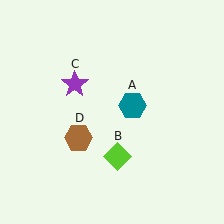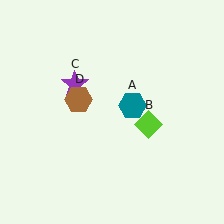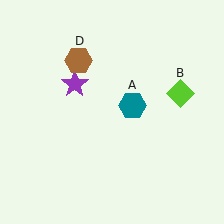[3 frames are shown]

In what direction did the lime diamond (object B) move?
The lime diamond (object B) moved up and to the right.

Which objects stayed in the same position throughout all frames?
Teal hexagon (object A) and purple star (object C) remained stationary.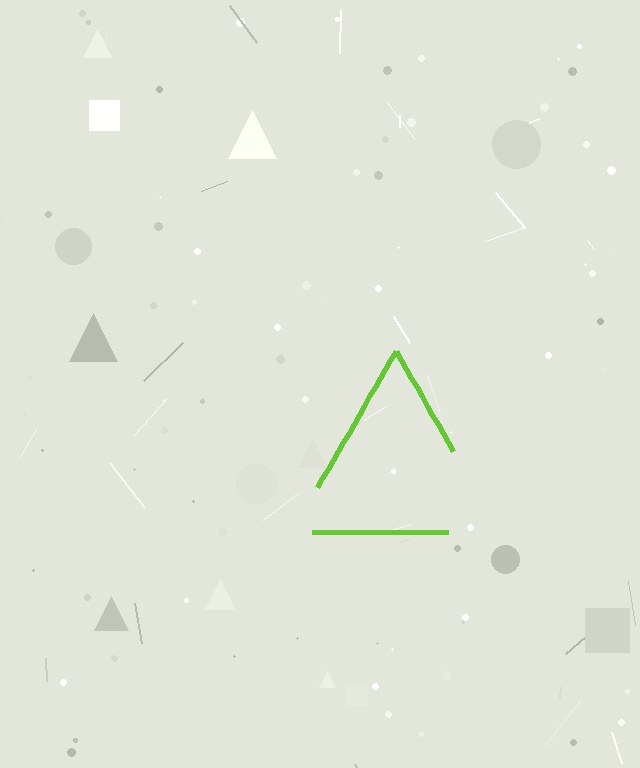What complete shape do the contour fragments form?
The contour fragments form a triangle.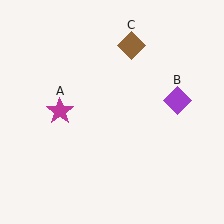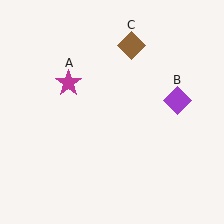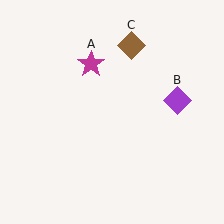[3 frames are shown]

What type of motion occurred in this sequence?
The magenta star (object A) rotated clockwise around the center of the scene.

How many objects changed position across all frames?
1 object changed position: magenta star (object A).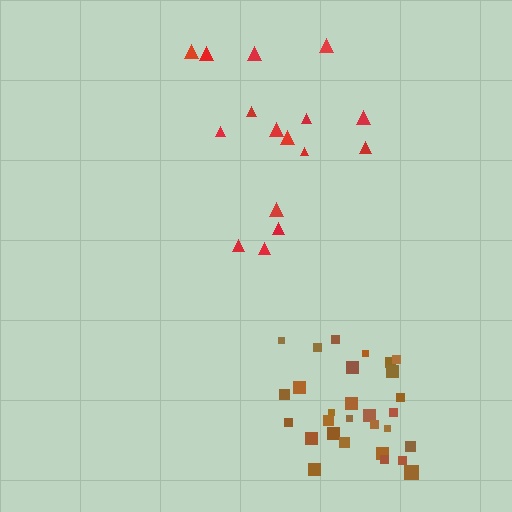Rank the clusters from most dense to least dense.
brown, red.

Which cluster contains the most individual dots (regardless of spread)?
Brown (29).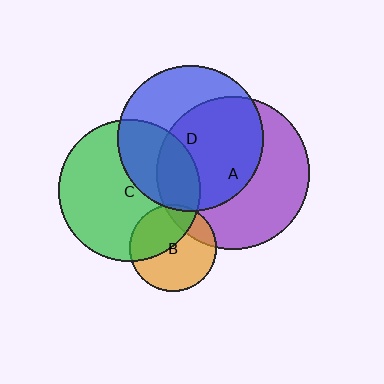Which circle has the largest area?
Circle A (purple).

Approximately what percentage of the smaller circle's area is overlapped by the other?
Approximately 20%.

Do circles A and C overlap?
Yes.